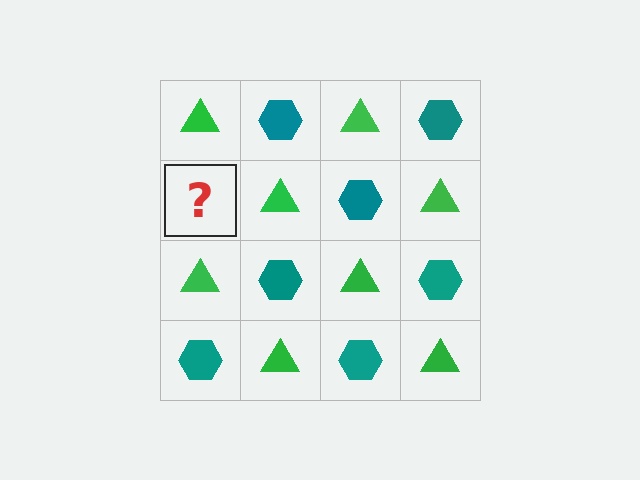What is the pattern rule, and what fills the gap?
The rule is that it alternates green triangle and teal hexagon in a checkerboard pattern. The gap should be filled with a teal hexagon.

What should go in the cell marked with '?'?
The missing cell should contain a teal hexagon.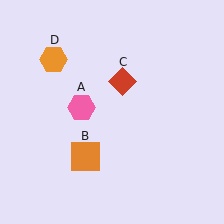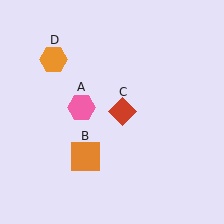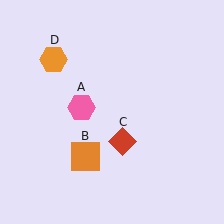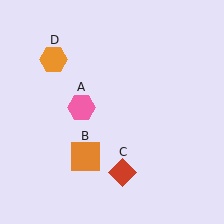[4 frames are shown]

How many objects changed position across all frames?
1 object changed position: red diamond (object C).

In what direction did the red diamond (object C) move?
The red diamond (object C) moved down.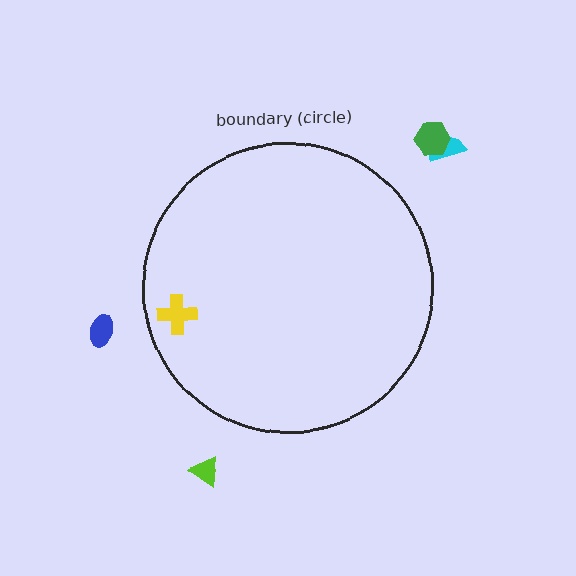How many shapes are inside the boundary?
1 inside, 4 outside.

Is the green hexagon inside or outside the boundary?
Outside.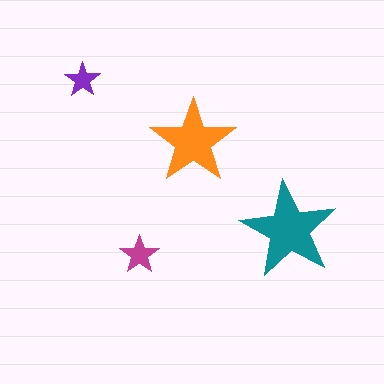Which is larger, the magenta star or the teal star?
The teal one.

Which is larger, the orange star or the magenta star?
The orange one.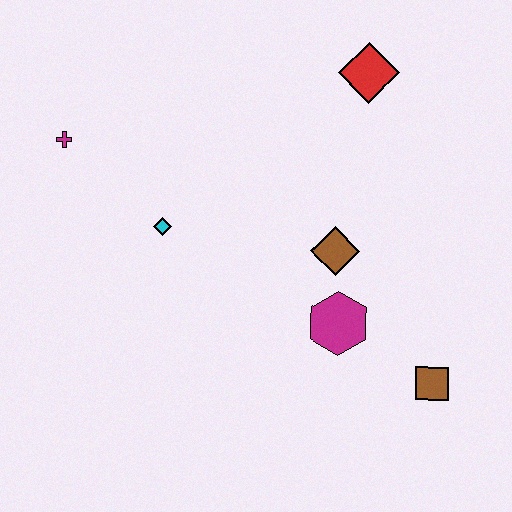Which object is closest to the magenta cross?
The cyan diamond is closest to the magenta cross.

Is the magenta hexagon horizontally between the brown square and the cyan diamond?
Yes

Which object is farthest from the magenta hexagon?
The magenta cross is farthest from the magenta hexagon.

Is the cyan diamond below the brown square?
No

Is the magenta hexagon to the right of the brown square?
No